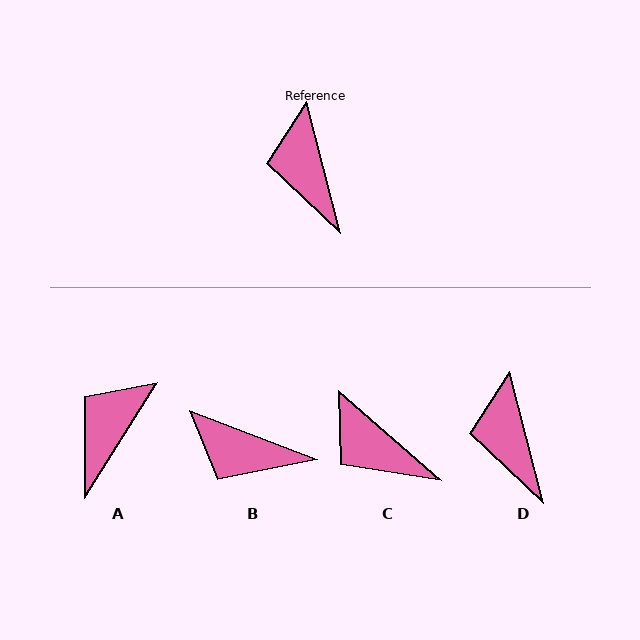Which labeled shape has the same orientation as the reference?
D.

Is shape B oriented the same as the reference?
No, it is off by about 55 degrees.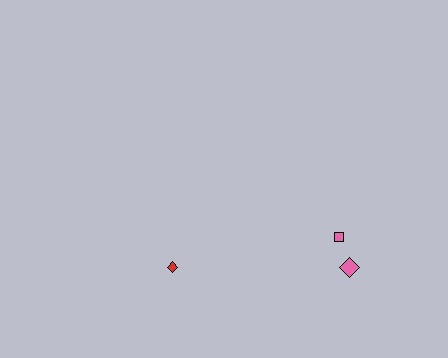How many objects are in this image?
There are 3 objects.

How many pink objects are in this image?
There are 2 pink objects.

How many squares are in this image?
There is 1 square.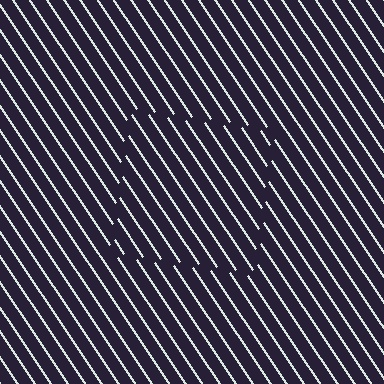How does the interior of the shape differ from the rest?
The interior of the shape contains the same grating, shifted by half a period — the contour is defined by the phase discontinuity where line-ends from the inner and outer gratings abut.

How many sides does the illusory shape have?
4 sides — the line-ends trace a square.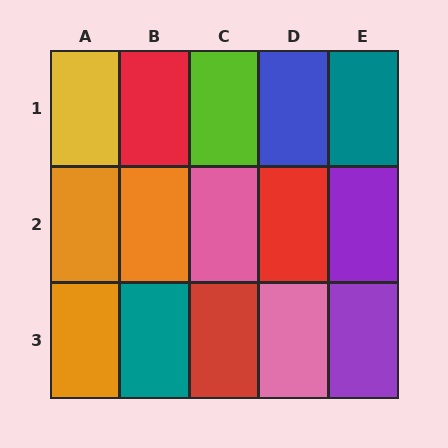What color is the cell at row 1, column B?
Red.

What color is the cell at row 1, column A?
Yellow.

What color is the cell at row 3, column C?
Red.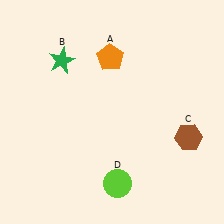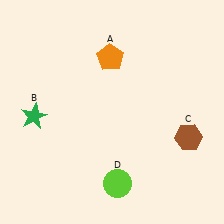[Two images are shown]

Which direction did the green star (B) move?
The green star (B) moved down.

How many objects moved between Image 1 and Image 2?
1 object moved between the two images.